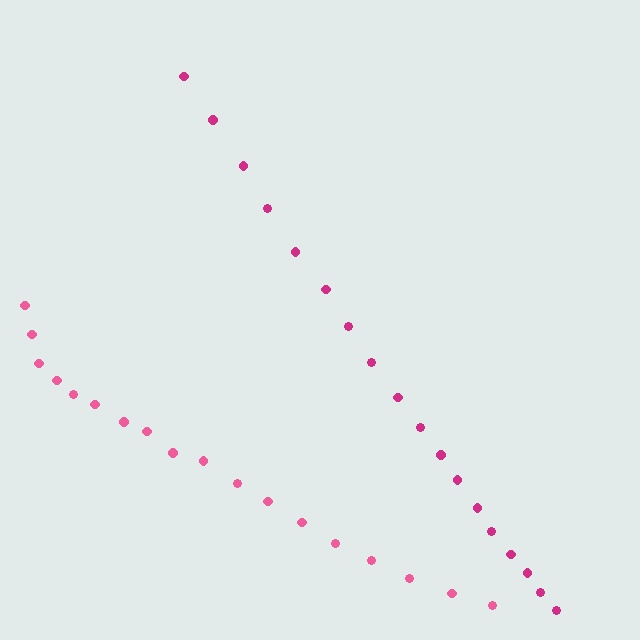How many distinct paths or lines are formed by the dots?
There are 2 distinct paths.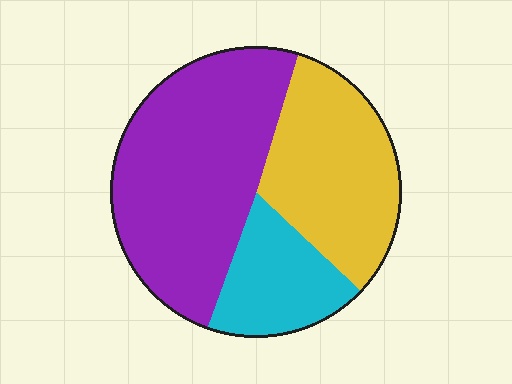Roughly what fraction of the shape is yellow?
Yellow covers around 30% of the shape.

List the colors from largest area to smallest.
From largest to smallest: purple, yellow, cyan.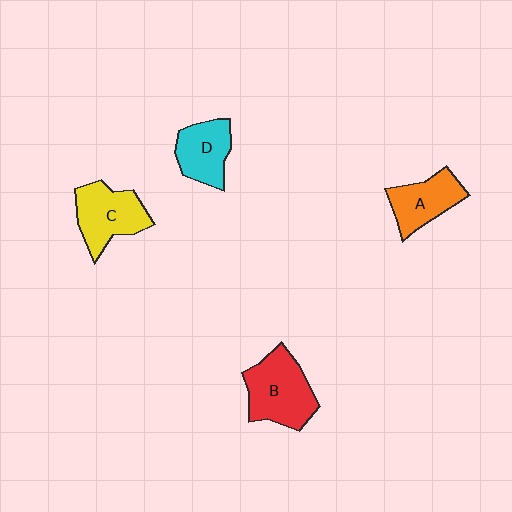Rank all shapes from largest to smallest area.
From largest to smallest: B (red), C (yellow), A (orange), D (cyan).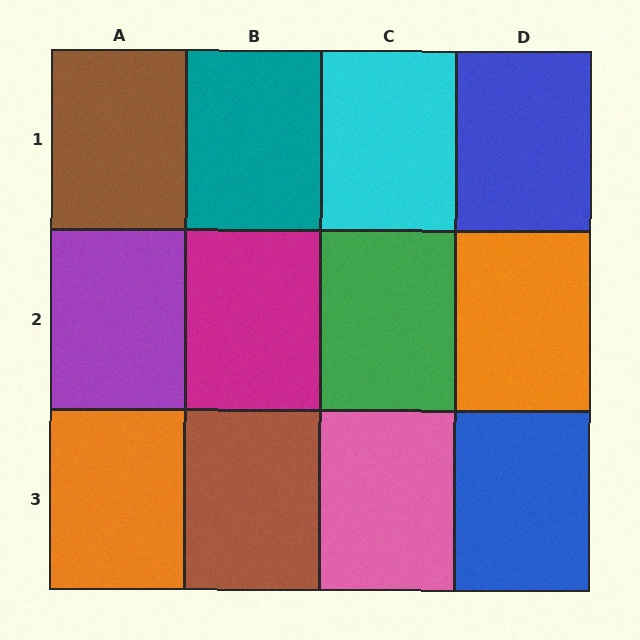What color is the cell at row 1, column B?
Teal.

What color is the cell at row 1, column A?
Brown.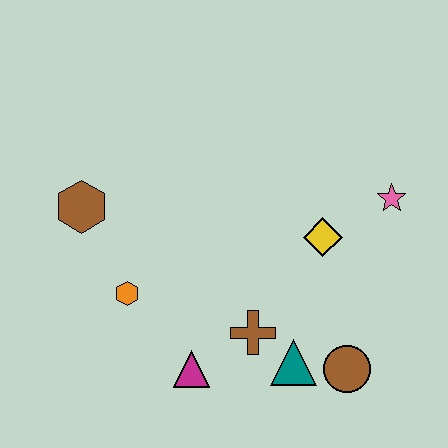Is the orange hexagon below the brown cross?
No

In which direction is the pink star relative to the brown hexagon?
The pink star is to the right of the brown hexagon.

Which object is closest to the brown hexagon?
The orange hexagon is closest to the brown hexagon.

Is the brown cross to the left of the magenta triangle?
No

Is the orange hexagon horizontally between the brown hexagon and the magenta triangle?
Yes